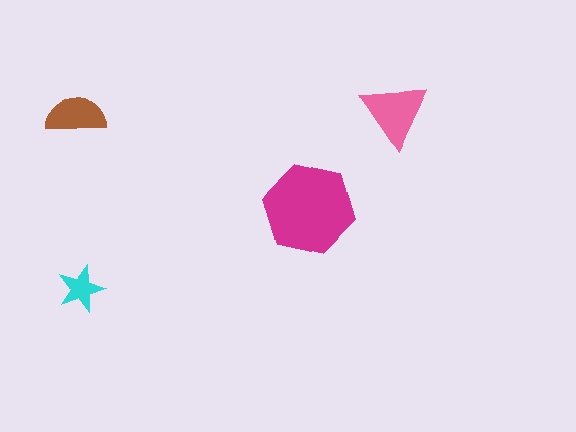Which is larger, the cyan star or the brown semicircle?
The brown semicircle.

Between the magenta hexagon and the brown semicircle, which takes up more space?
The magenta hexagon.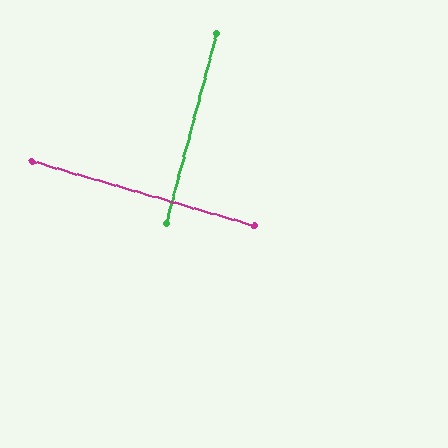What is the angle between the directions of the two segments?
Approximately 89 degrees.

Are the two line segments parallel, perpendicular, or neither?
Perpendicular — they meet at approximately 89°.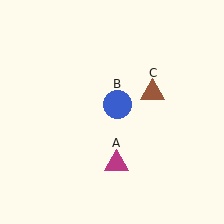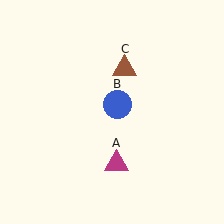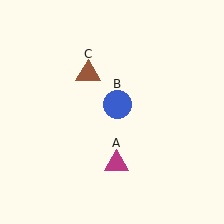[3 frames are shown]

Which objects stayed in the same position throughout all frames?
Magenta triangle (object A) and blue circle (object B) remained stationary.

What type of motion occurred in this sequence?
The brown triangle (object C) rotated counterclockwise around the center of the scene.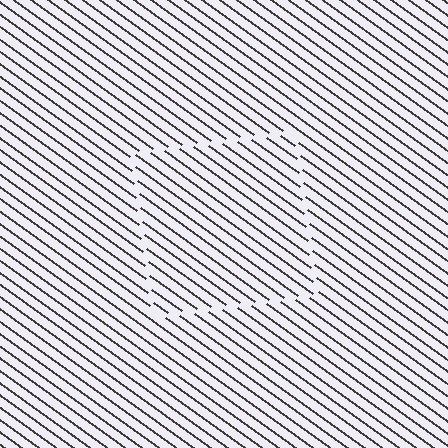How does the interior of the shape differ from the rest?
The interior of the shape contains the same grating, shifted by half a period — the contour is defined by the phase discontinuity where line-ends from the inner and outer gratings abut.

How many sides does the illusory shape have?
4 sides — the line-ends trace a square.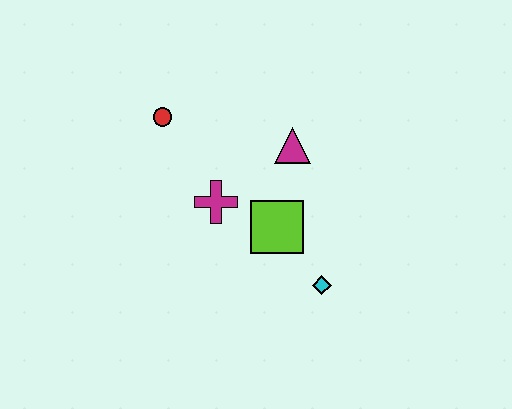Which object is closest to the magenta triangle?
The lime square is closest to the magenta triangle.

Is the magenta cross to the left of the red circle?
No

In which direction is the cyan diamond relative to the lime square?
The cyan diamond is below the lime square.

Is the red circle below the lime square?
No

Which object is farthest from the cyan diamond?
The red circle is farthest from the cyan diamond.